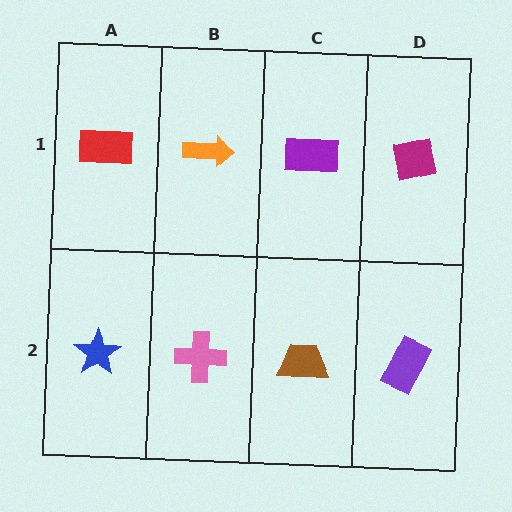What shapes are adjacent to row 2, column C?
A purple rectangle (row 1, column C), a pink cross (row 2, column B), a purple rectangle (row 2, column D).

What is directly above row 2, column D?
A magenta square.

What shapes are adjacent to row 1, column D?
A purple rectangle (row 2, column D), a purple rectangle (row 1, column C).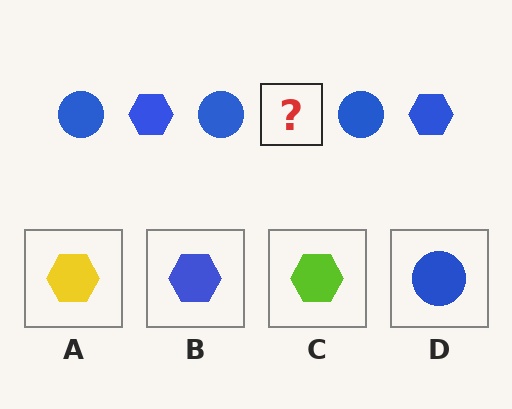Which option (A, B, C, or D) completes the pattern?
B.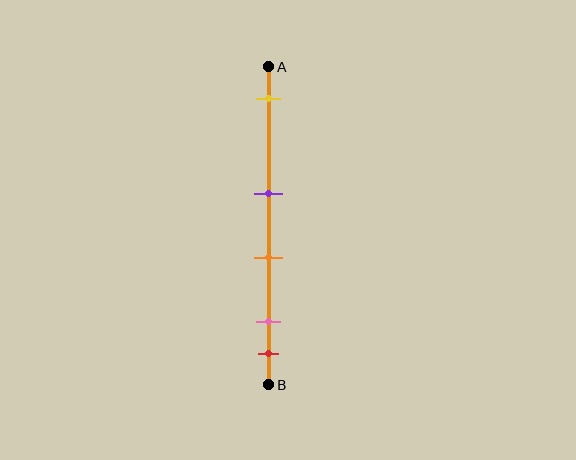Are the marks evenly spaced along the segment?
No, the marks are not evenly spaced.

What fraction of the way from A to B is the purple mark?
The purple mark is approximately 40% (0.4) of the way from A to B.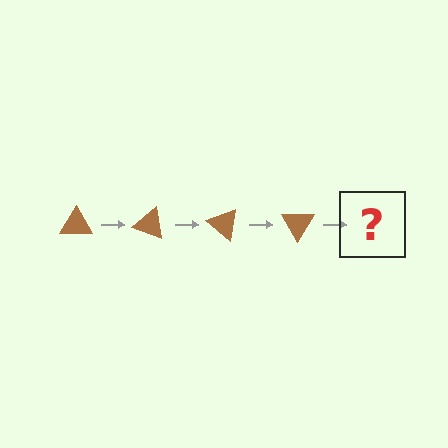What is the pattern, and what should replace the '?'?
The pattern is that the triangle rotates 20 degrees each step. The '?' should be a brown triangle rotated 80 degrees.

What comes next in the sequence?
The next element should be a brown triangle rotated 80 degrees.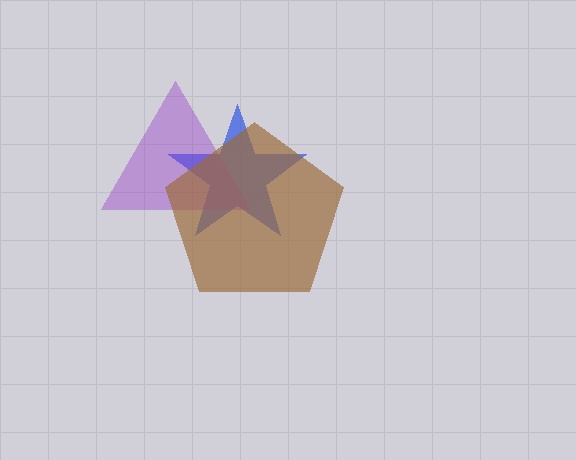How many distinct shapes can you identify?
There are 3 distinct shapes: a blue star, a purple triangle, a brown pentagon.